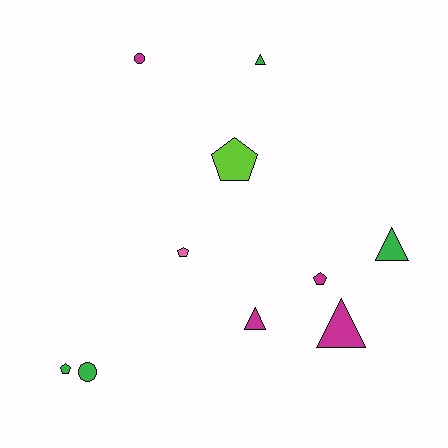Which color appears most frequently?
Magenta, with 4 objects.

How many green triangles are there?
There are 2 green triangles.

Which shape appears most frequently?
Triangle, with 4 objects.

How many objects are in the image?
There are 10 objects.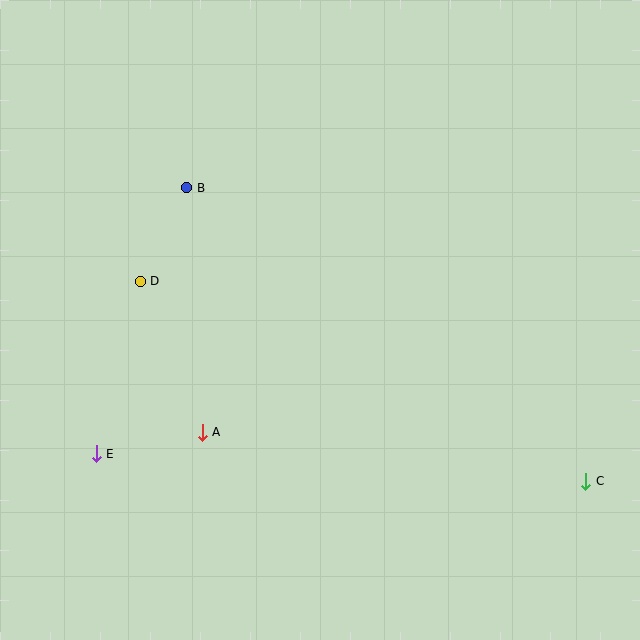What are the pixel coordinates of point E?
Point E is at (96, 454).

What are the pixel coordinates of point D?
Point D is at (140, 281).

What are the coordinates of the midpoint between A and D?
The midpoint between A and D is at (171, 357).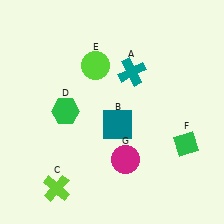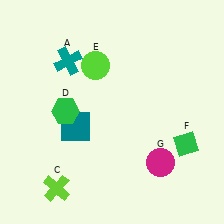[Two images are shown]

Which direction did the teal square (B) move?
The teal square (B) moved left.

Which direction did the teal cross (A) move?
The teal cross (A) moved left.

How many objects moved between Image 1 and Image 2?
3 objects moved between the two images.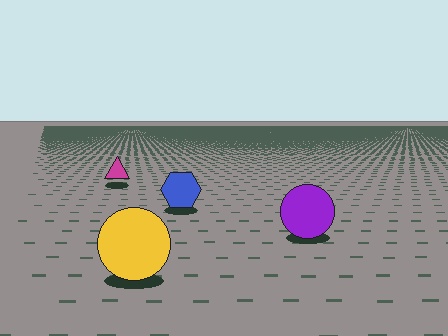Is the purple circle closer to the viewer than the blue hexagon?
Yes. The purple circle is closer — you can tell from the texture gradient: the ground texture is coarser near it.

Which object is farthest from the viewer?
The magenta triangle is farthest from the viewer. It appears smaller and the ground texture around it is denser.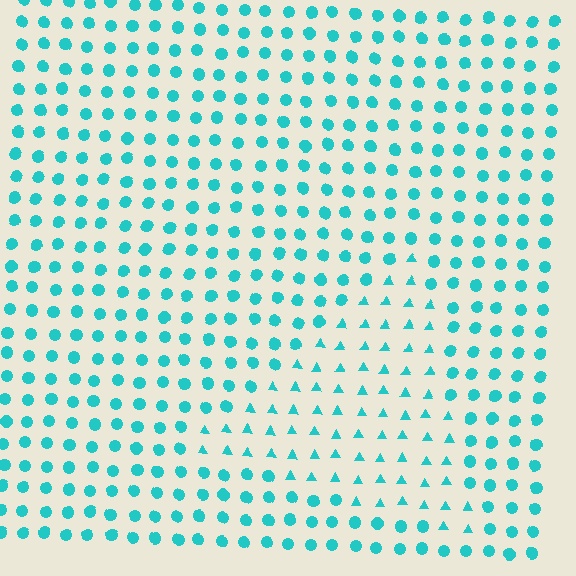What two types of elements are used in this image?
The image uses triangles inside the triangle region and circles outside it.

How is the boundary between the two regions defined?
The boundary is defined by a change in element shape: triangles inside vs. circles outside. All elements share the same color and spacing.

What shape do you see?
I see a triangle.